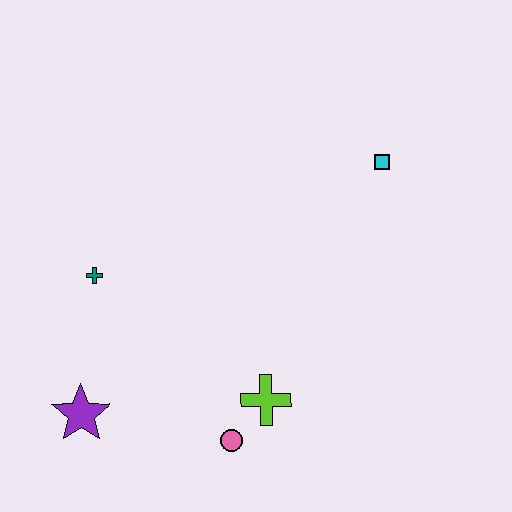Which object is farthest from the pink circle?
The cyan square is farthest from the pink circle.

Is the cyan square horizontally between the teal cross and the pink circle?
No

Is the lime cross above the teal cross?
No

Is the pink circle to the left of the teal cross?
No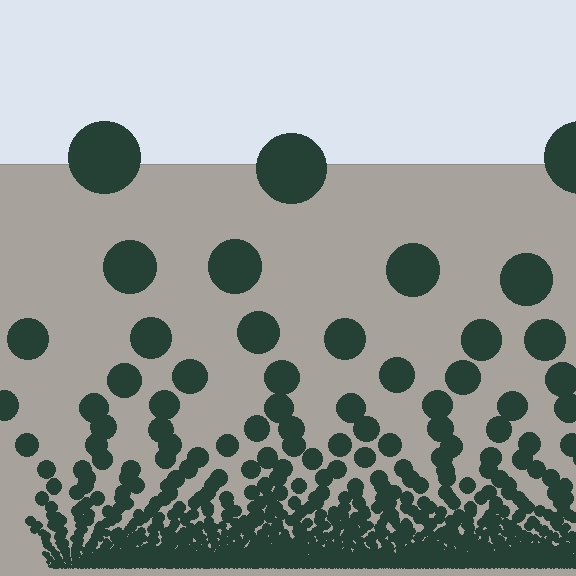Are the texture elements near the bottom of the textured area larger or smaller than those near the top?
Smaller. The gradient is inverted — elements near the bottom are smaller and denser.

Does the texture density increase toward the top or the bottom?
Density increases toward the bottom.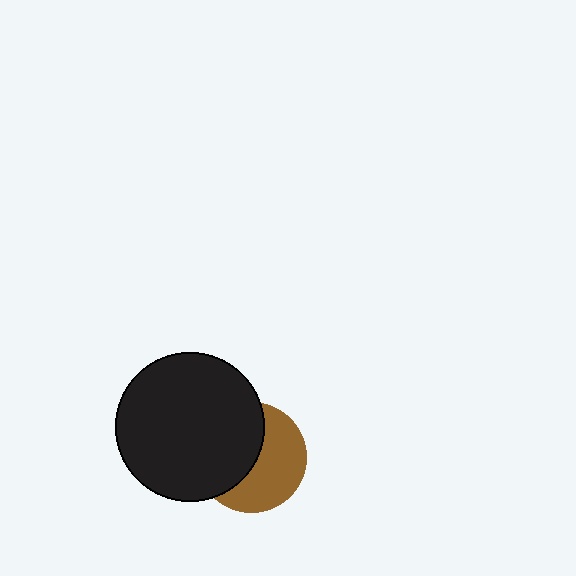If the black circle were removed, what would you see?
You would see the complete brown circle.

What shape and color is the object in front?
The object in front is a black circle.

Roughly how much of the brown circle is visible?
About half of it is visible (roughly 51%).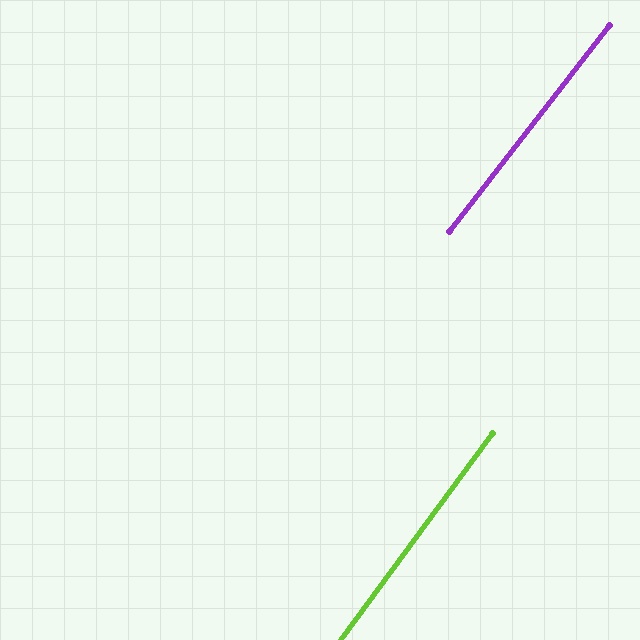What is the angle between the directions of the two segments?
Approximately 2 degrees.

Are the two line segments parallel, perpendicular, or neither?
Parallel — their directions differ by only 1.7°.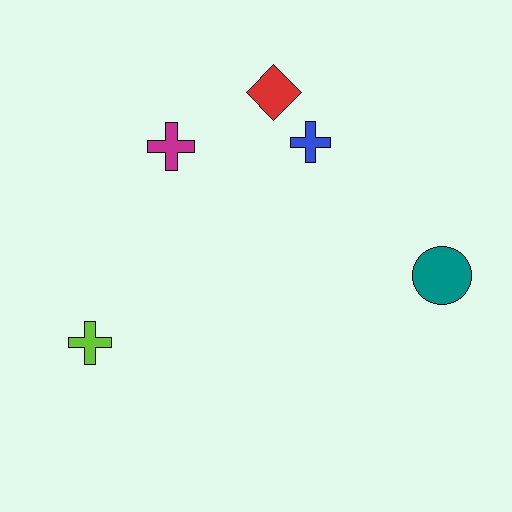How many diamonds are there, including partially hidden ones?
There is 1 diamond.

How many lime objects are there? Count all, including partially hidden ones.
There is 1 lime object.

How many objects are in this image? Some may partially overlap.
There are 5 objects.